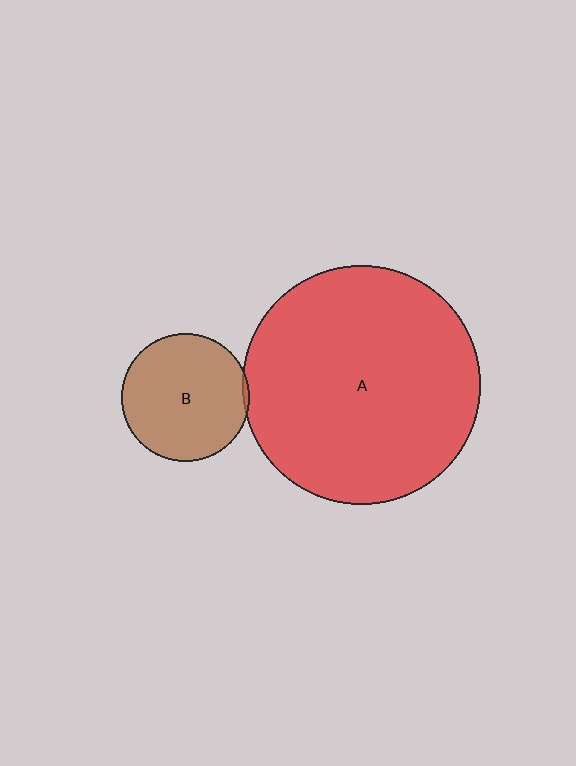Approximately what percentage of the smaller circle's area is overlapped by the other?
Approximately 5%.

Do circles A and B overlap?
Yes.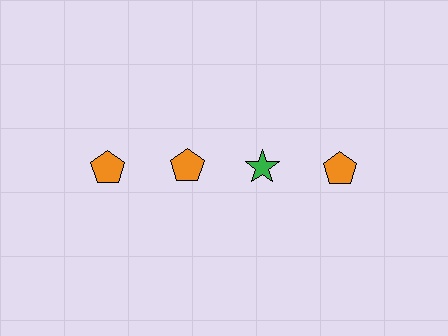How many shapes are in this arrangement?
There are 4 shapes arranged in a grid pattern.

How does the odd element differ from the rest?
It differs in both color (green instead of orange) and shape (star instead of pentagon).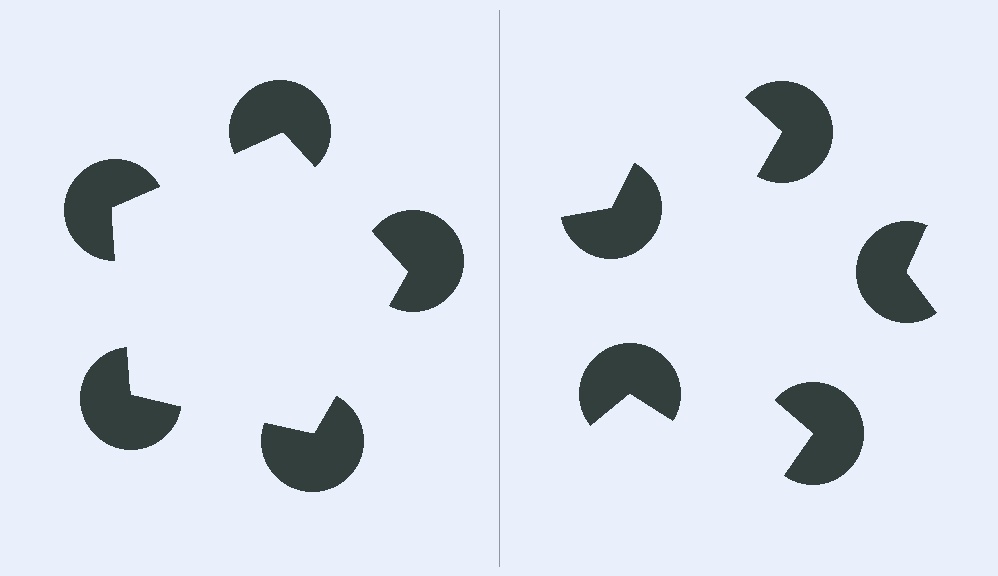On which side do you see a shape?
An illusory pentagon appears on the left side. On the right side the wedge cuts are rotated, so no coherent shape forms.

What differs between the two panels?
The pac-man discs are positioned identically on both sides; only the wedge orientations differ. On the left they align to a pentagon; on the right they are misaligned.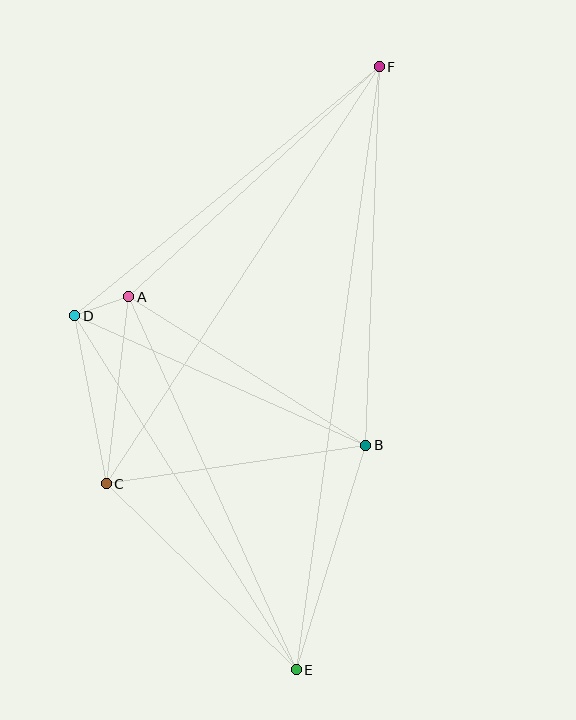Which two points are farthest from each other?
Points E and F are farthest from each other.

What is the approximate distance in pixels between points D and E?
The distance between D and E is approximately 418 pixels.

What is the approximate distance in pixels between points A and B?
The distance between A and B is approximately 280 pixels.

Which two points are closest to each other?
Points A and D are closest to each other.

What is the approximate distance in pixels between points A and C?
The distance between A and C is approximately 188 pixels.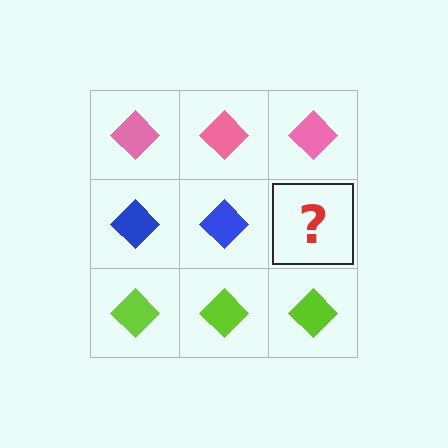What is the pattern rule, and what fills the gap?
The rule is that each row has a consistent color. The gap should be filled with a blue diamond.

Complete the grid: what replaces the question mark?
The question mark should be replaced with a blue diamond.